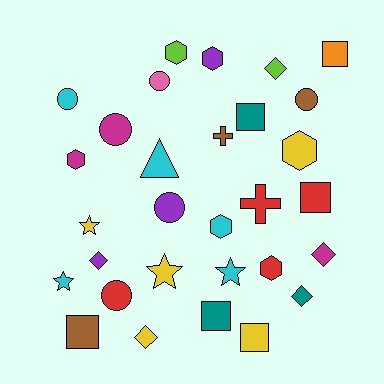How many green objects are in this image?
There are no green objects.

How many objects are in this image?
There are 30 objects.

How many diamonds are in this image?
There are 5 diamonds.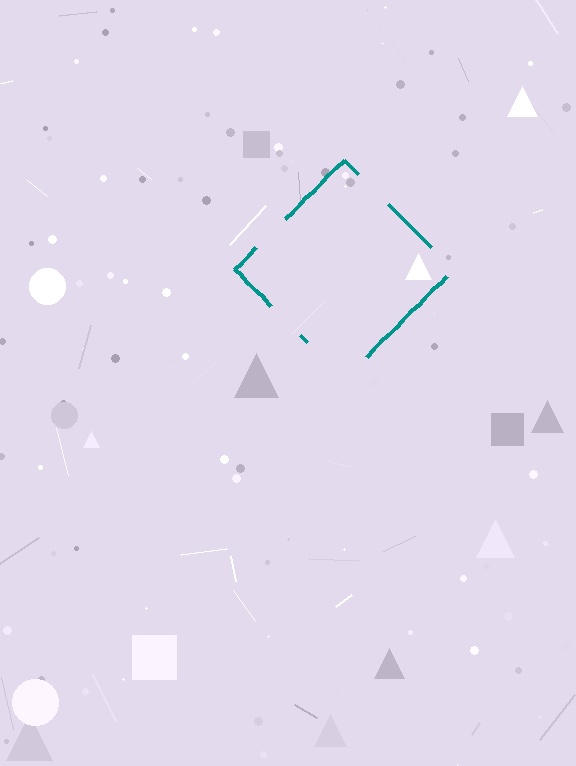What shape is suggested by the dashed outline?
The dashed outline suggests a diamond.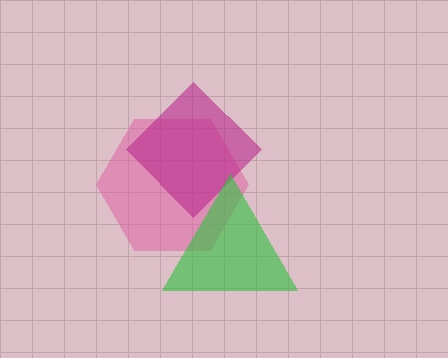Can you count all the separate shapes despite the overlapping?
Yes, there are 3 separate shapes.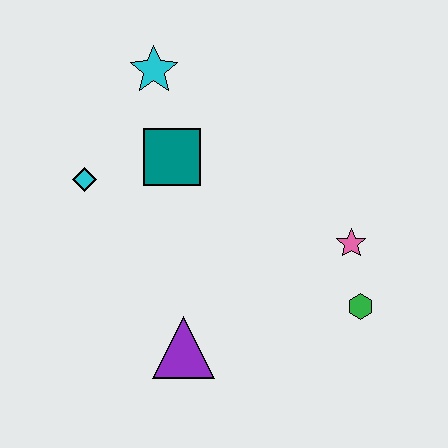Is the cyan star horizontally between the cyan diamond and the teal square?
Yes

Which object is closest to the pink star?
The green hexagon is closest to the pink star.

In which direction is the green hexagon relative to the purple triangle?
The green hexagon is to the right of the purple triangle.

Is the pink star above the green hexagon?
Yes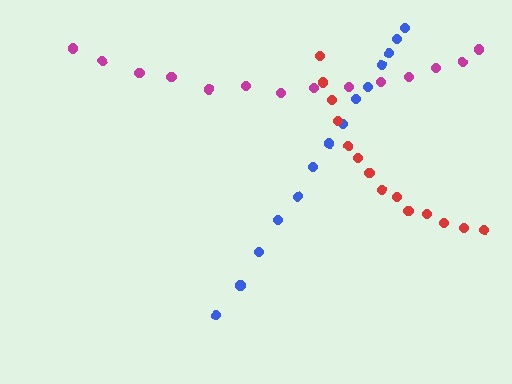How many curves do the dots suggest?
There are 3 distinct paths.